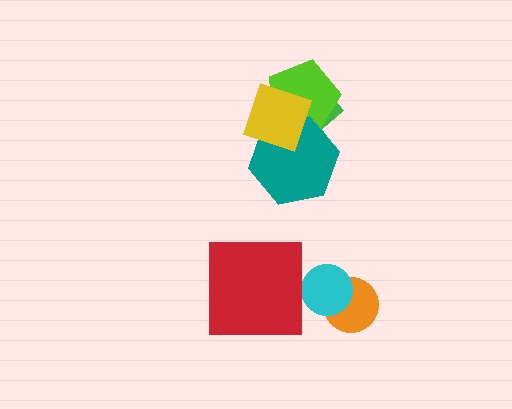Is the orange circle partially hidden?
Yes, it is partially covered by another shape.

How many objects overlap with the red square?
0 objects overlap with the red square.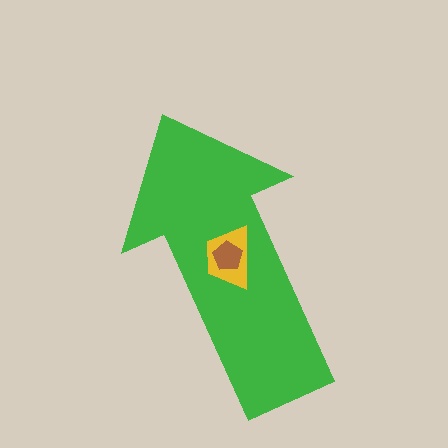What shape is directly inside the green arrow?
The yellow trapezoid.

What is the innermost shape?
The brown pentagon.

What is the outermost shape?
The green arrow.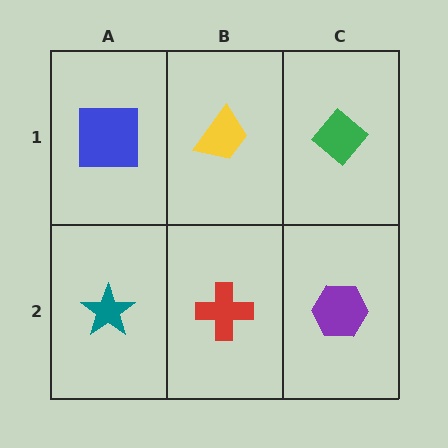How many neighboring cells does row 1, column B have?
3.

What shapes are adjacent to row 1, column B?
A red cross (row 2, column B), a blue square (row 1, column A), a green diamond (row 1, column C).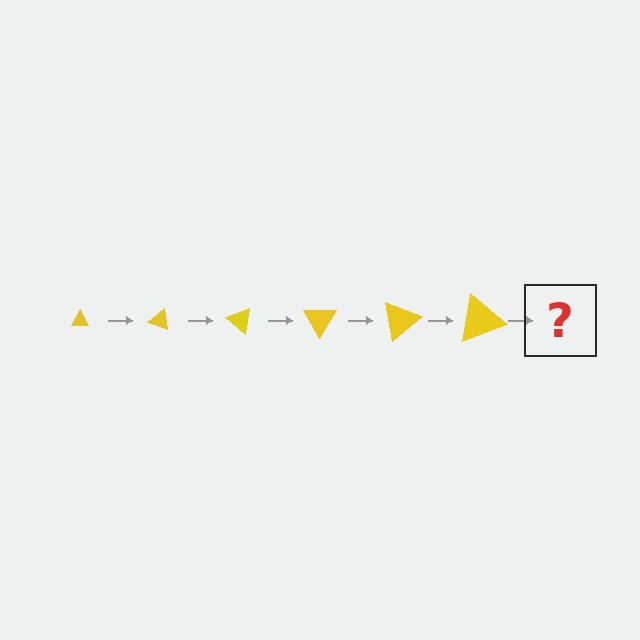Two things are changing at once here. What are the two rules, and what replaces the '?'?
The two rules are that the triangle grows larger each step and it rotates 20 degrees each step. The '?' should be a triangle, larger than the previous one and rotated 120 degrees from the start.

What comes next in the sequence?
The next element should be a triangle, larger than the previous one and rotated 120 degrees from the start.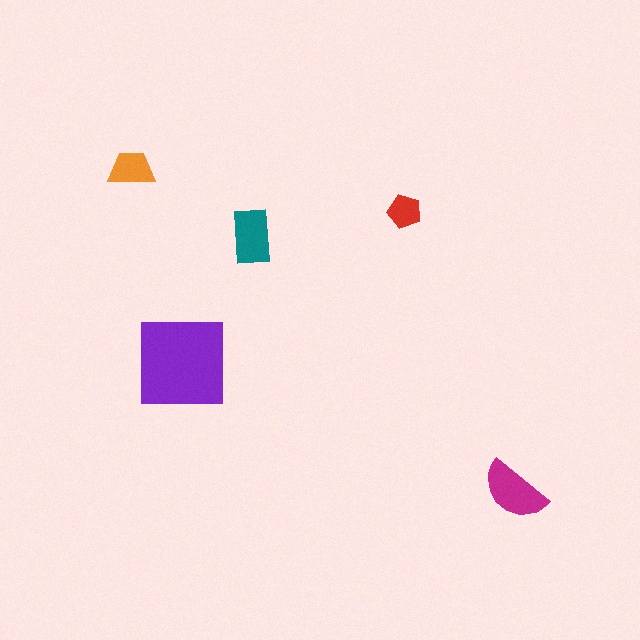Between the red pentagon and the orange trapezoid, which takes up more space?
The orange trapezoid.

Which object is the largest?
The purple square.